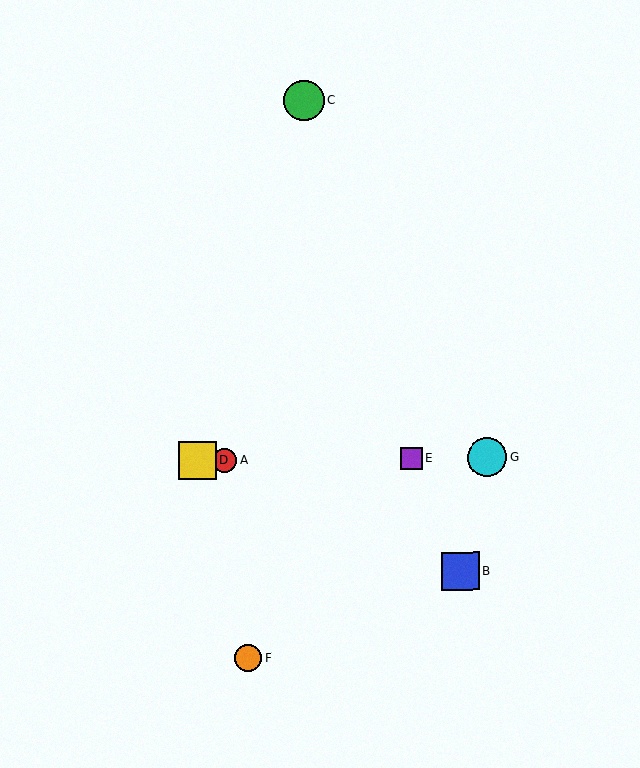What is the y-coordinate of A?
Object A is at y≈460.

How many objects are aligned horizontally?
4 objects (A, D, E, G) are aligned horizontally.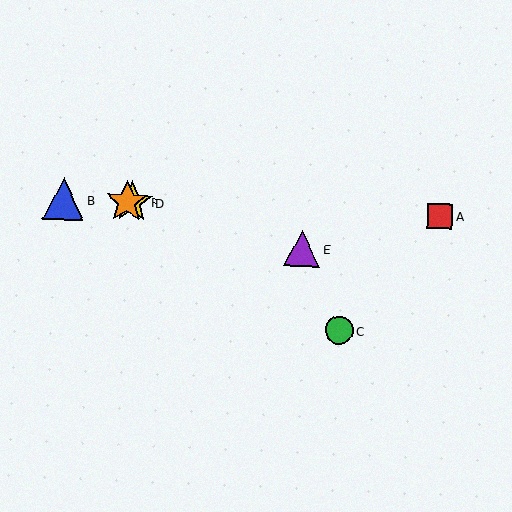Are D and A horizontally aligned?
Yes, both are at y≈202.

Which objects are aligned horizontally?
Objects A, B, D, F are aligned horizontally.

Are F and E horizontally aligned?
No, F is at y≈202 and E is at y≈249.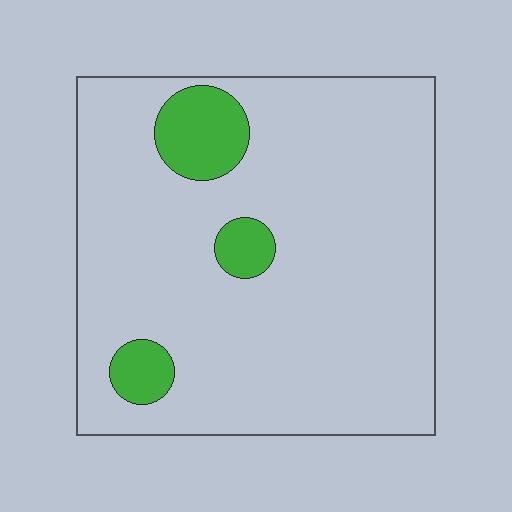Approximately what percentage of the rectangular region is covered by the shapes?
Approximately 10%.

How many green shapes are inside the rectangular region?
3.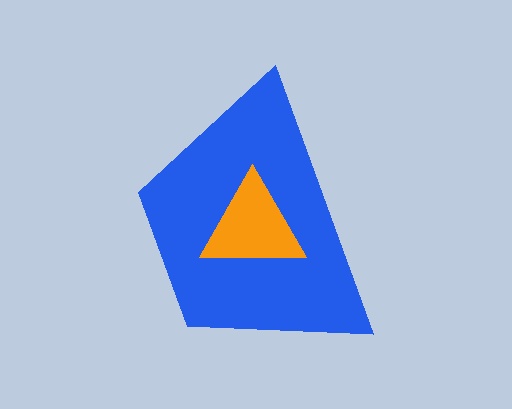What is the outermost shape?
The blue trapezoid.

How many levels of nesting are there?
2.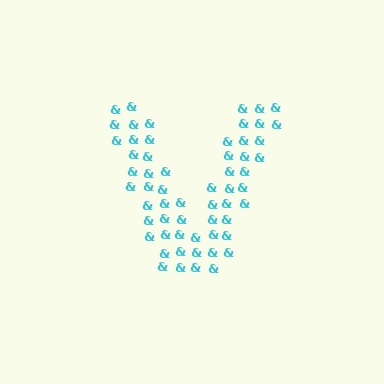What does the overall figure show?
The overall figure shows the letter V.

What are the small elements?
The small elements are ampersands.